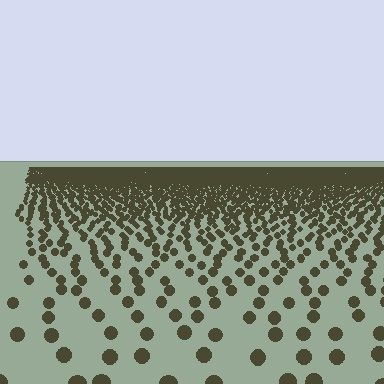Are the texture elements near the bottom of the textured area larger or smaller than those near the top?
Larger. Near the bottom, elements are closer to the viewer and appear at a bigger on-screen size.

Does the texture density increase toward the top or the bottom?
Density increases toward the top.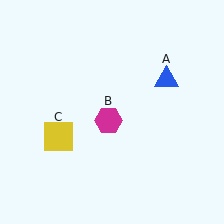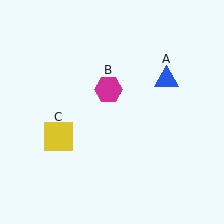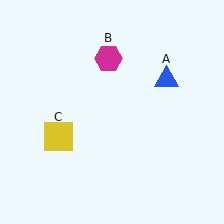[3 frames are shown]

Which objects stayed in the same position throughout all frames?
Blue triangle (object A) and yellow square (object C) remained stationary.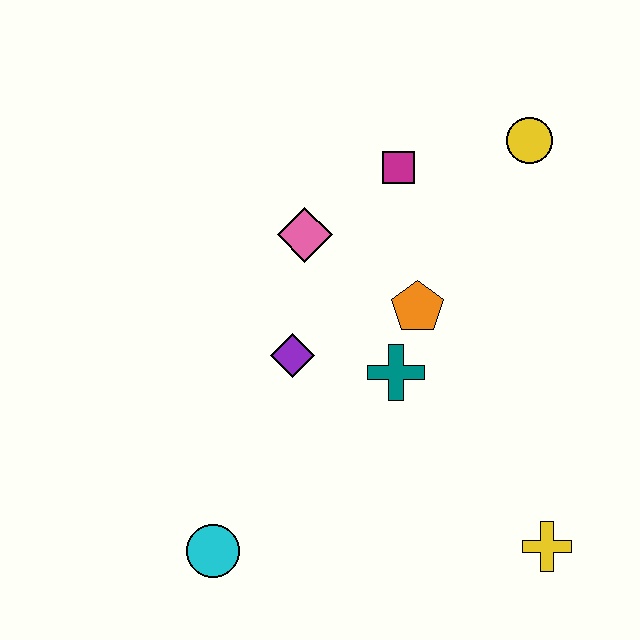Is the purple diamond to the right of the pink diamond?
No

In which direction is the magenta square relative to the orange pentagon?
The magenta square is above the orange pentagon.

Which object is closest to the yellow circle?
The magenta square is closest to the yellow circle.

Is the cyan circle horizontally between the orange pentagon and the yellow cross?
No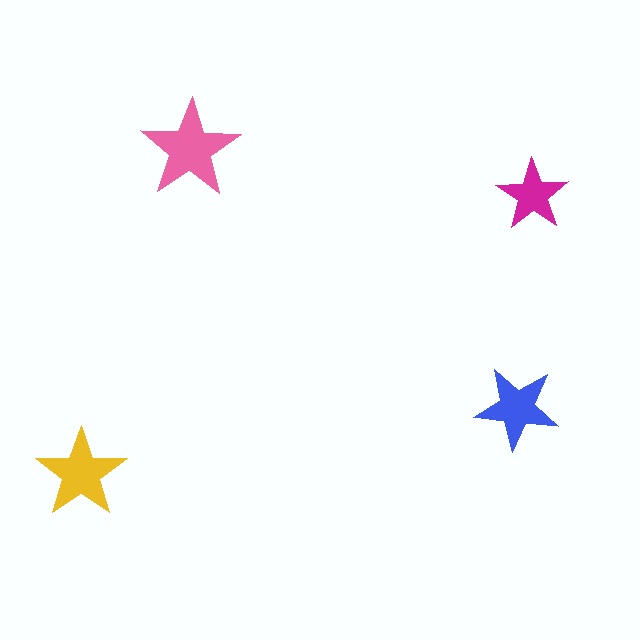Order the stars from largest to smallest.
the pink one, the yellow one, the blue one, the magenta one.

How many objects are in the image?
There are 4 objects in the image.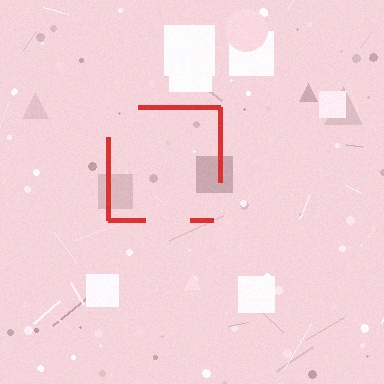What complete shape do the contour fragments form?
The contour fragments form a square.